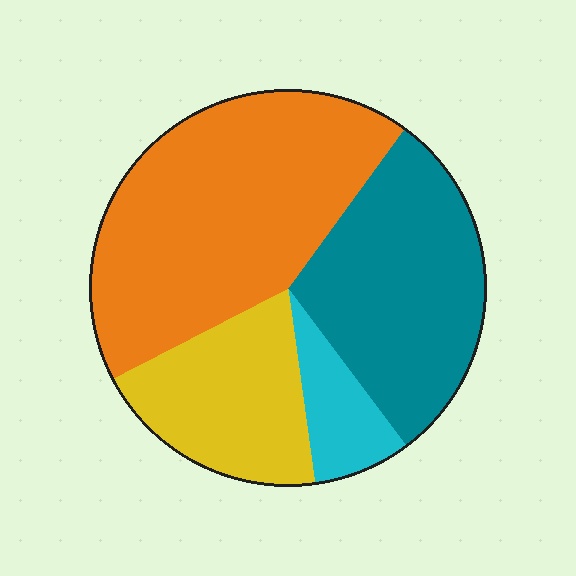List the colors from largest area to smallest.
From largest to smallest: orange, teal, yellow, cyan.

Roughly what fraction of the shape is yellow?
Yellow covers about 20% of the shape.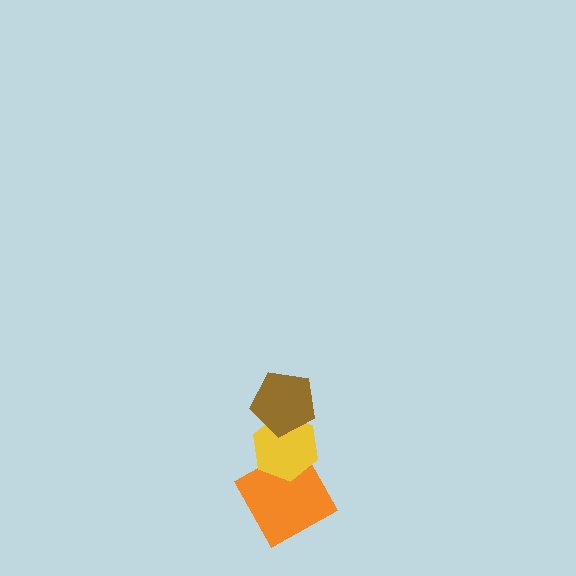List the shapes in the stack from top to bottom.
From top to bottom: the brown pentagon, the yellow hexagon, the orange square.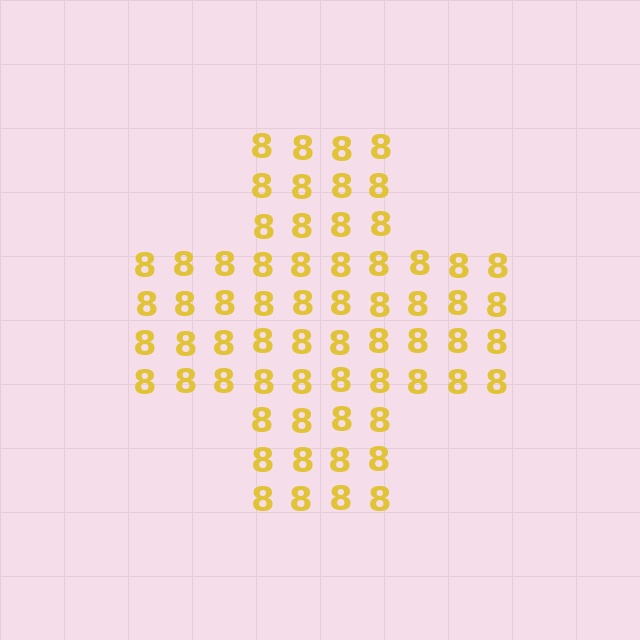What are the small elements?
The small elements are digit 8's.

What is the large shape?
The large shape is a cross.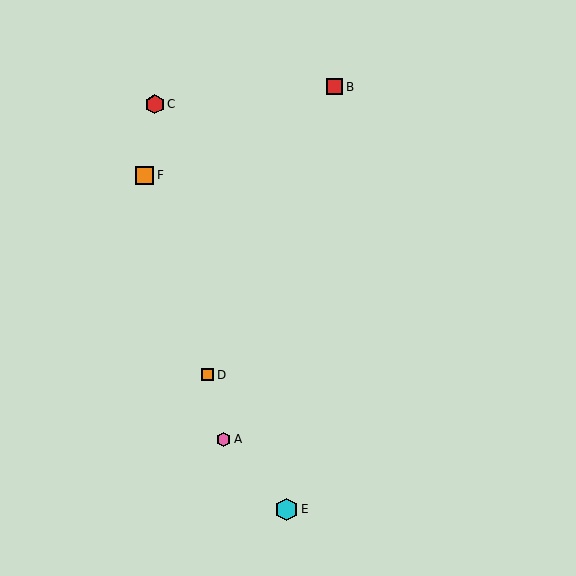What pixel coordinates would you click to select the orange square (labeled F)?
Click at (145, 175) to select the orange square F.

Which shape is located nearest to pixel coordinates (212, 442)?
The pink hexagon (labeled A) at (224, 440) is nearest to that location.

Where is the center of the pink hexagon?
The center of the pink hexagon is at (224, 440).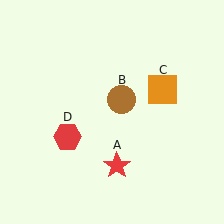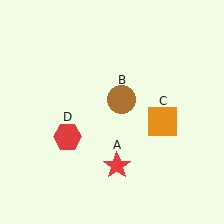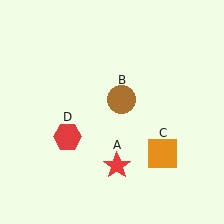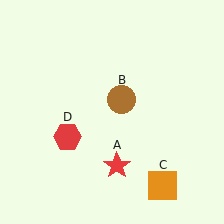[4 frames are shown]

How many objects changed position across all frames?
1 object changed position: orange square (object C).